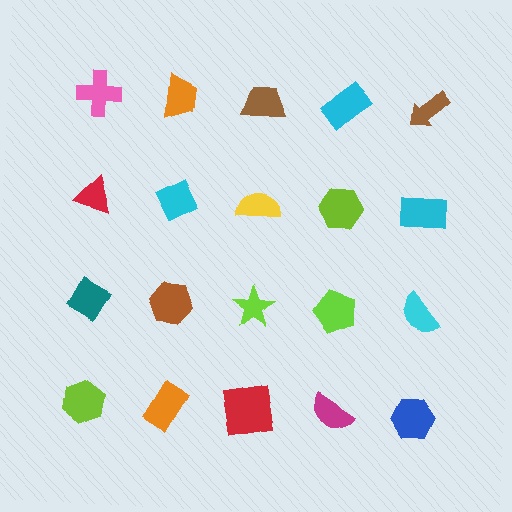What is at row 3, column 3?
A lime star.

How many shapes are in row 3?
5 shapes.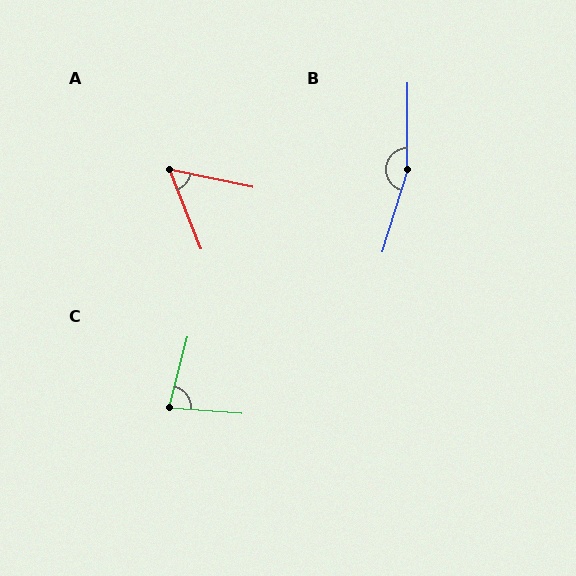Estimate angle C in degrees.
Approximately 79 degrees.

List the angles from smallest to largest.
A (56°), C (79°), B (163°).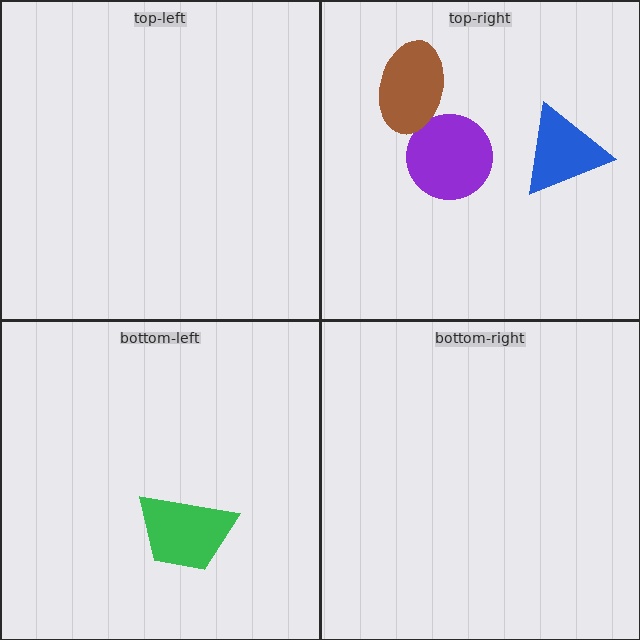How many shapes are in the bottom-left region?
1.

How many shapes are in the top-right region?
3.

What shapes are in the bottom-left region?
The green trapezoid.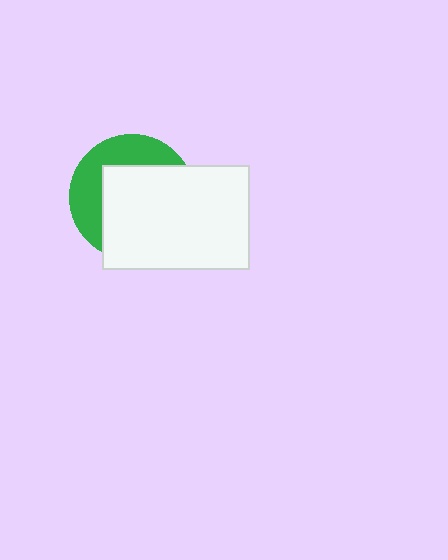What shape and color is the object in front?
The object in front is a white rectangle.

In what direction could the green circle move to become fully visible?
The green circle could move toward the upper-left. That would shift it out from behind the white rectangle entirely.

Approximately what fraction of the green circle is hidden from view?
Roughly 63% of the green circle is hidden behind the white rectangle.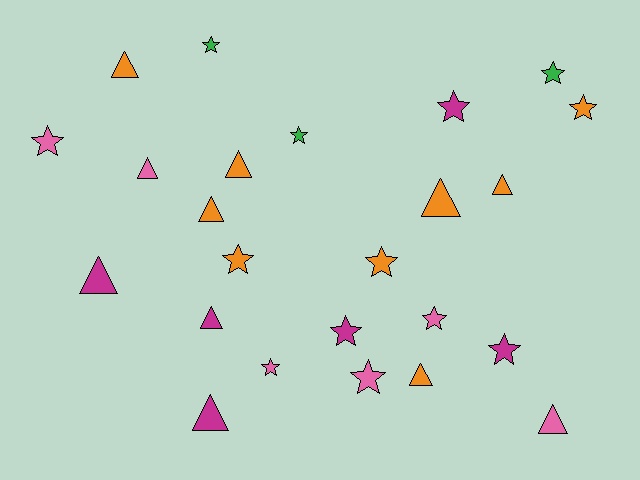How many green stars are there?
There are 3 green stars.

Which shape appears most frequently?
Star, with 13 objects.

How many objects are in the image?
There are 24 objects.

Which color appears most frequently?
Orange, with 9 objects.